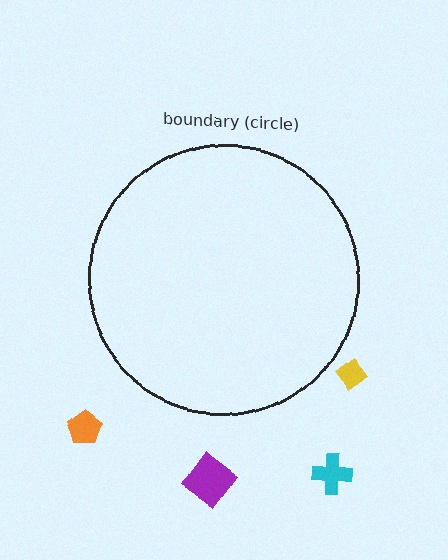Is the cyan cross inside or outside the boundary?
Outside.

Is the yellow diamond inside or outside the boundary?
Outside.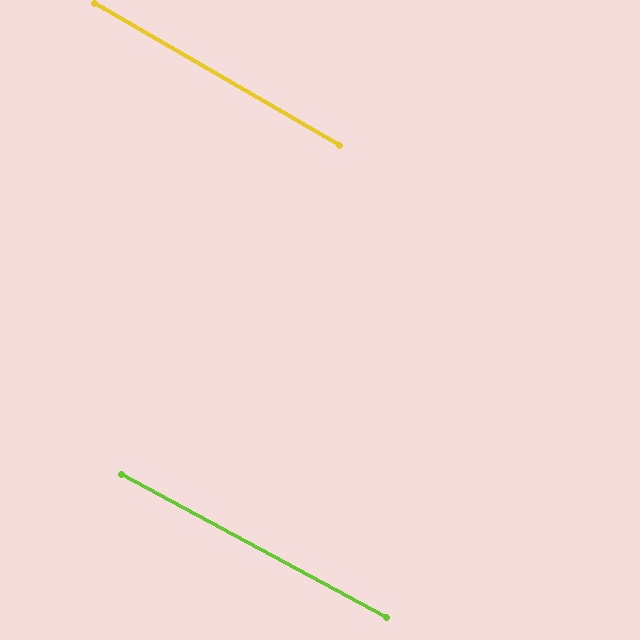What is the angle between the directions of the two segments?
Approximately 2 degrees.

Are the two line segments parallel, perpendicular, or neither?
Parallel — their directions differ by only 1.6°.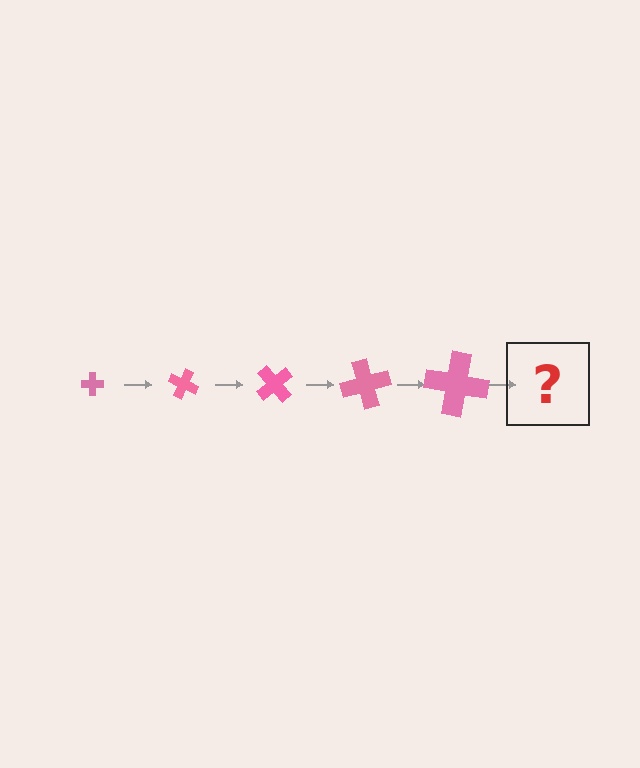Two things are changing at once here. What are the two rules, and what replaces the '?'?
The two rules are that the cross grows larger each step and it rotates 25 degrees each step. The '?' should be a cross, larger than the previous one and rotated 125 degrees from the start.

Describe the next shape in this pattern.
It should be a cross, larger than the previous one and rotated 125 degrees from the start.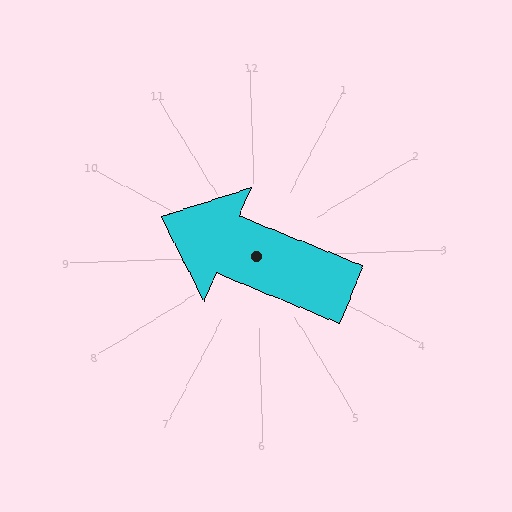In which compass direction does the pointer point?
Northwest.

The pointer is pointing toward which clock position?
Roughly 10 o'clock.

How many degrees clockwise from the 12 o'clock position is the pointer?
Approximately 294 degrees.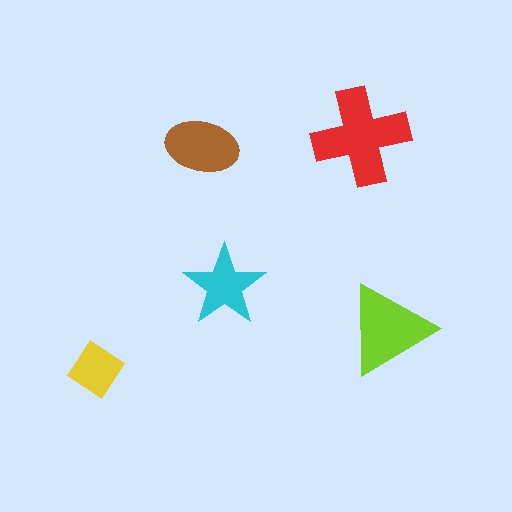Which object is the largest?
The red cross.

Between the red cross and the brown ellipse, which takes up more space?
The red cross.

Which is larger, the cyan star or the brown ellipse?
The brown ellipse.